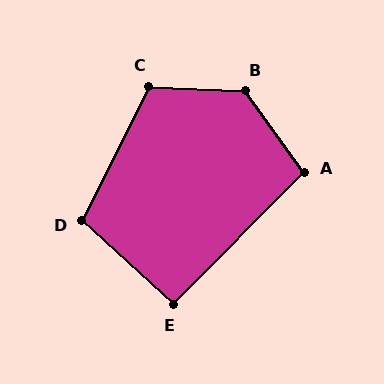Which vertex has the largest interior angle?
B, at approximately 129 degrees.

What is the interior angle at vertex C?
Approximately 114 degrees (obtuse).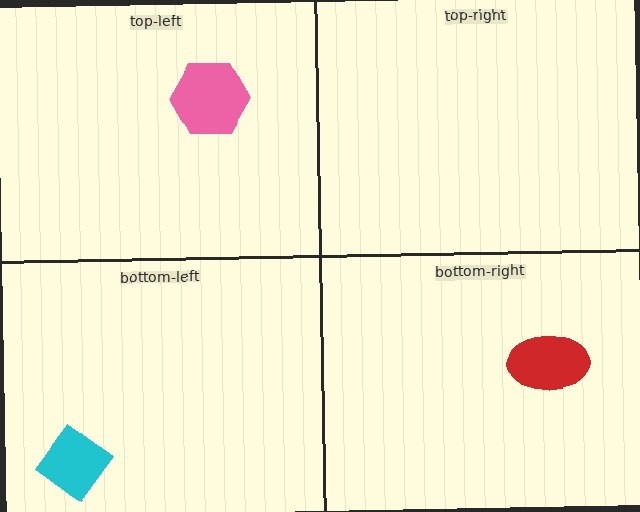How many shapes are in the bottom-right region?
1.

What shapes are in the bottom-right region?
The red ellipse.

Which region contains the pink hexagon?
The top-left region.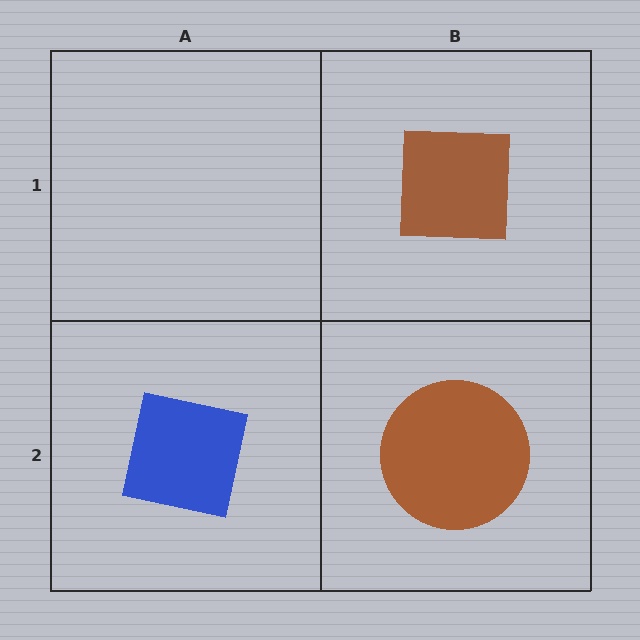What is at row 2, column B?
A brown circle.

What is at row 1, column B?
A brown square.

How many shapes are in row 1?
1 shape.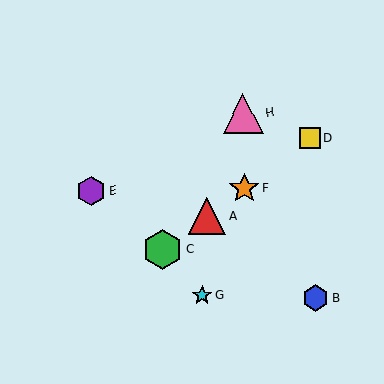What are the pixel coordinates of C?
Object C is at (163, 249).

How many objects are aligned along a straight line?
4 objects (A, C, D, F) are aligned along a straight line.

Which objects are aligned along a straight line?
Objects A, C, D, F are aligned along a straight line.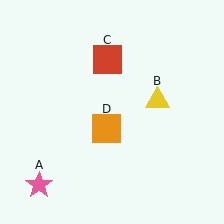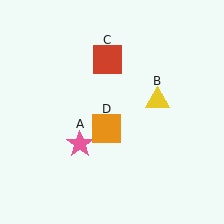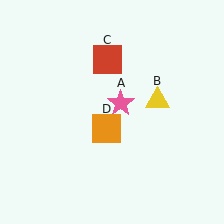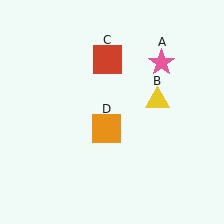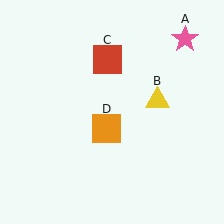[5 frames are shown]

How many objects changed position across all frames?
1 object changed position: pink star (object A).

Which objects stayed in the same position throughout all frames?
Yellow triangle (object B) and red square (object C) and orange square (object D) remained stationary.